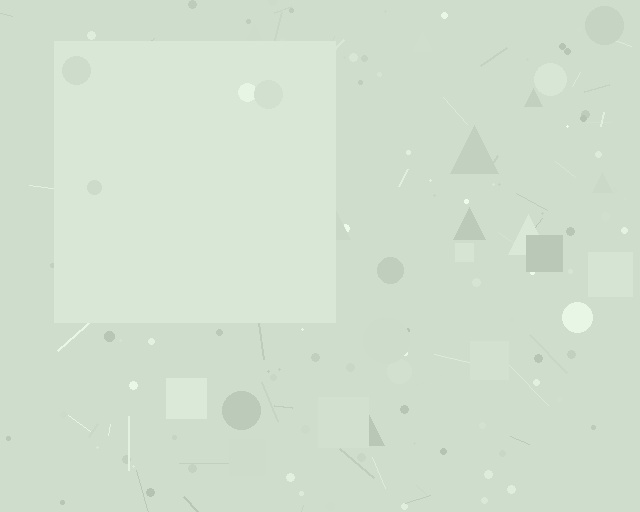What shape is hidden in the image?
A square is hidden in the image.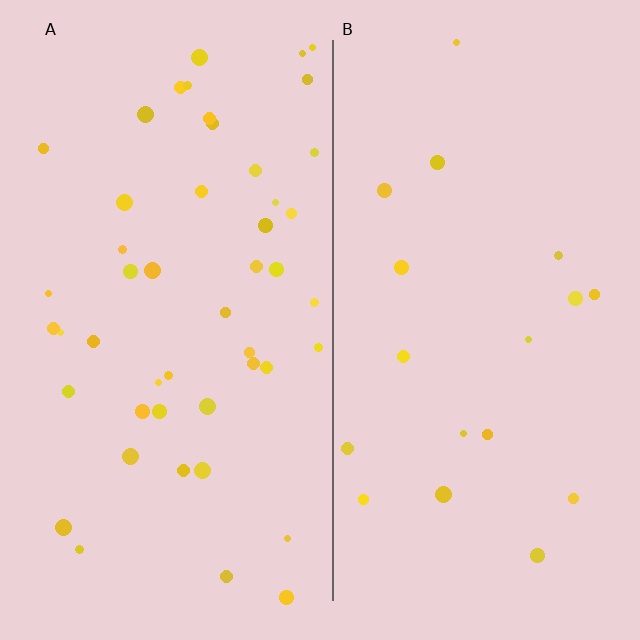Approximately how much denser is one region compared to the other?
Approximately 2.6× — region A over region B.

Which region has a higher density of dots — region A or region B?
A (the left).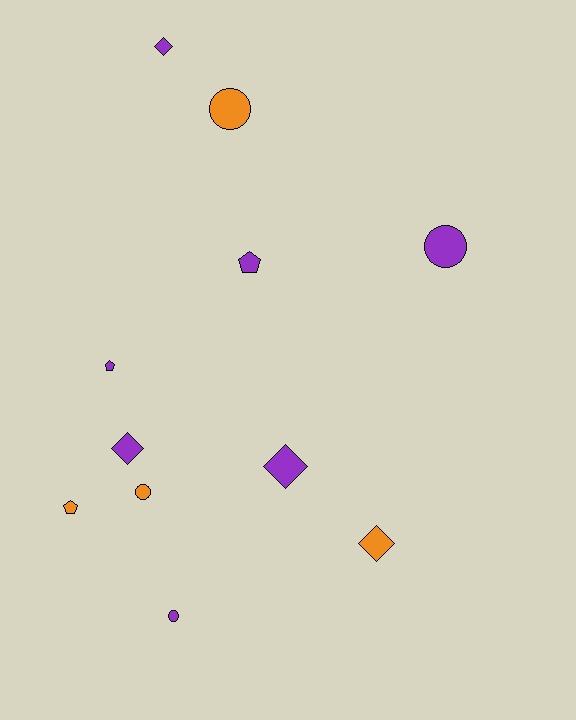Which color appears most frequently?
Purple, with 7 objects.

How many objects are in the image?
There are 11 objects.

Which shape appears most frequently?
Diamond, with 4 objects.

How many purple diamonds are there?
There are 3 purple diamonds.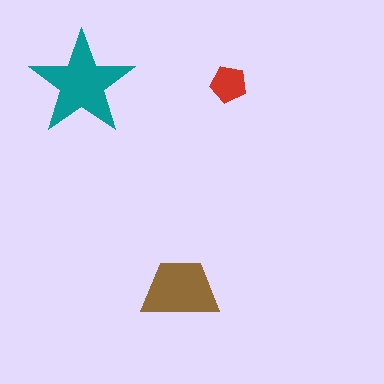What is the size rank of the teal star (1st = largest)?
1st.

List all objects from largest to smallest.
The teal star, the brown trapezoid, the red pentagon.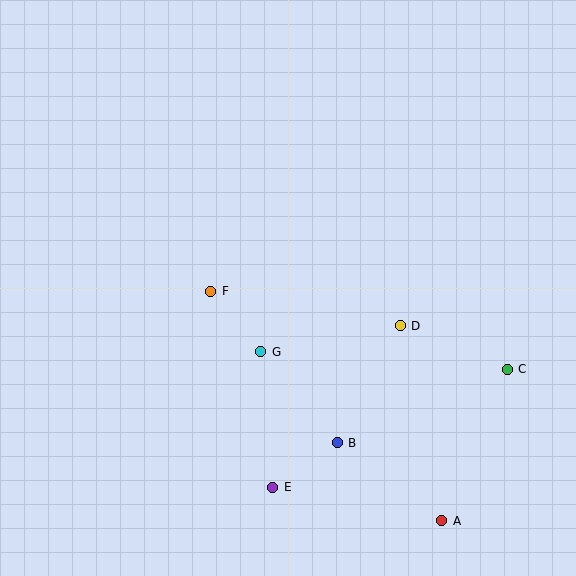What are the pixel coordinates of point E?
Point E is at (273, 487).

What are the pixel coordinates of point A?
Point A is at (442, 521).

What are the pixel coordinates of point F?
Point F is at (211, 291).